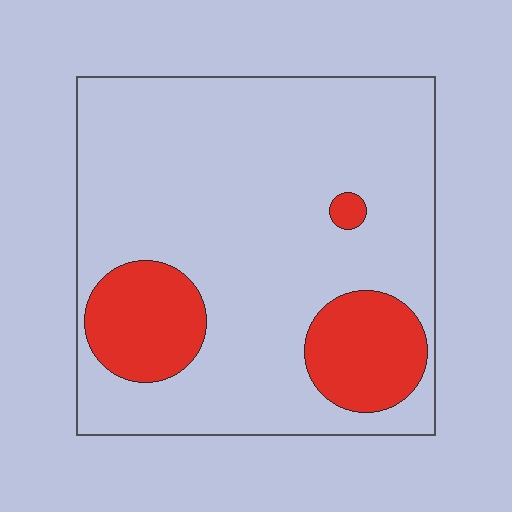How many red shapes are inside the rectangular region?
3.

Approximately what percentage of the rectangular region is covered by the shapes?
Approximately 20%.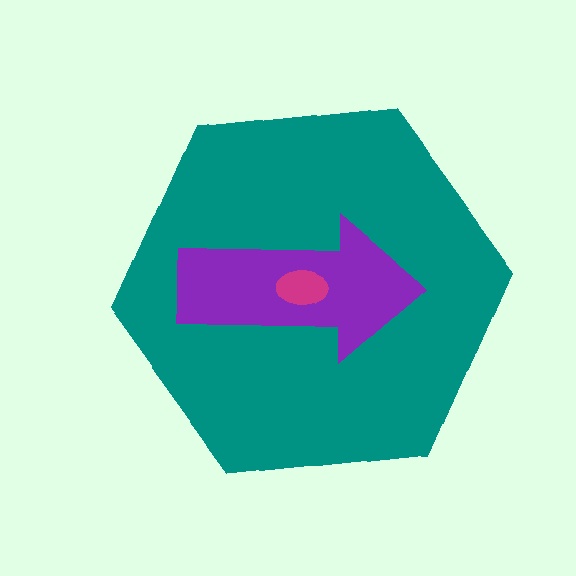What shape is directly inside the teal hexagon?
The purple arrow.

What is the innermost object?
The magenta ellipse.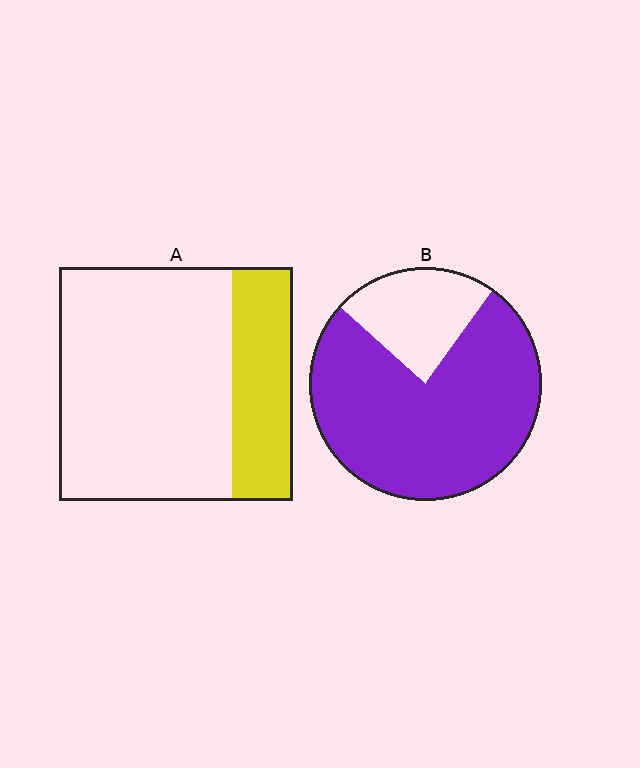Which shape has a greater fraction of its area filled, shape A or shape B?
Shape B.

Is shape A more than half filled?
No.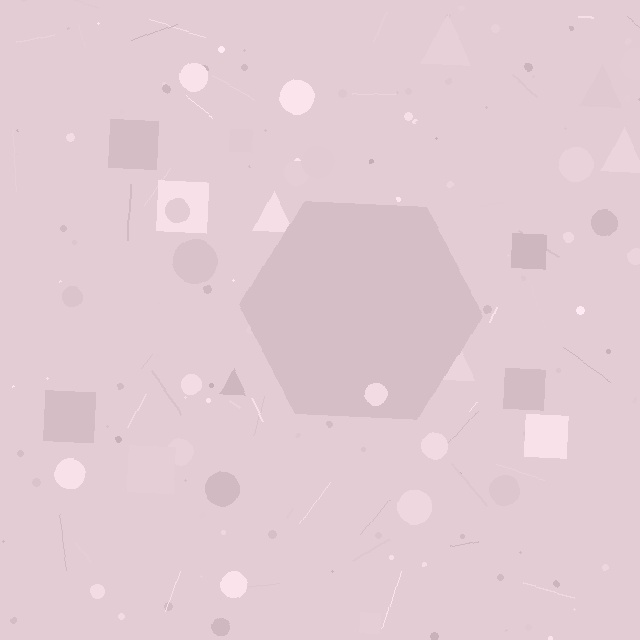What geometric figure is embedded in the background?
A hexagon is embedded in the background.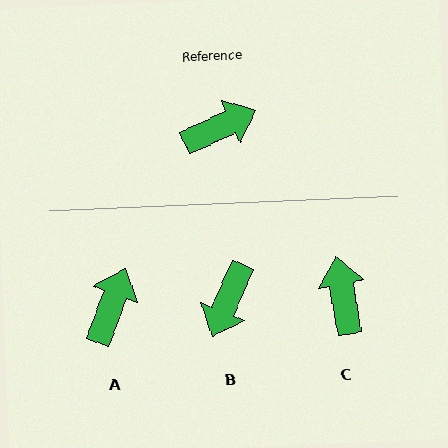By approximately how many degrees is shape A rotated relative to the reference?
Approximately 45 degrees counter-clockwise.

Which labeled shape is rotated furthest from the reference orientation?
B, about 137 degrees away.